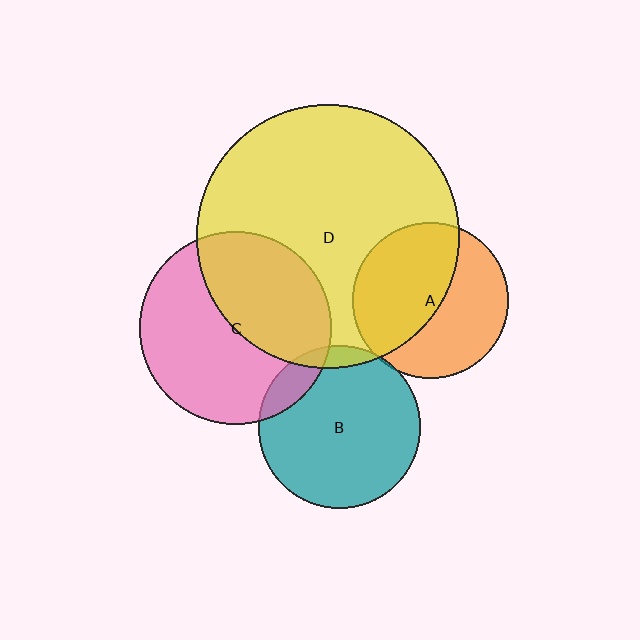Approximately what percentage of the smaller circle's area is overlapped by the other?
Approximately 10%.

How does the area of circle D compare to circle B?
Approximately 2.6 times.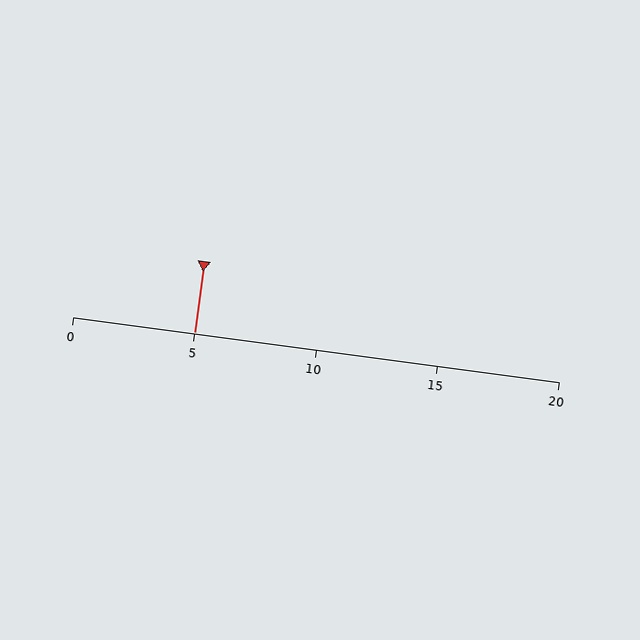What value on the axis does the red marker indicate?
The marker indicates approximately 5.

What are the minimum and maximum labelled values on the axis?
The axis runs from 0 to 20.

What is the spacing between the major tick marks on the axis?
The major ticks are spaced 5 apart.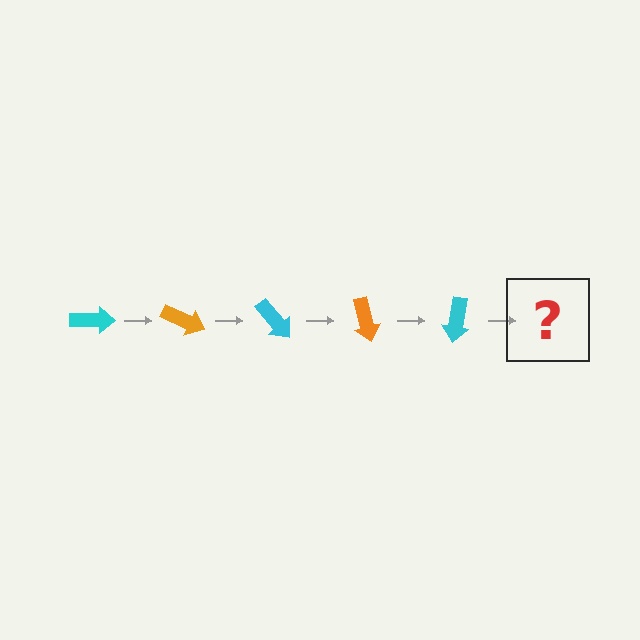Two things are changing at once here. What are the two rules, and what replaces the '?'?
The two rules are that it rotates 25 degrees each step and the color cycles through cyan and orange. The '?' should be an orange arrow, rotated 125 degrees from the start.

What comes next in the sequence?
The next element should be an orange arrow, rotated 125 degrees from the start.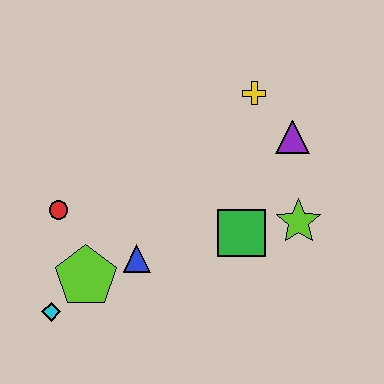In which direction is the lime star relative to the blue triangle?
The lime star is to the right of the blue triangle.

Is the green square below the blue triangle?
No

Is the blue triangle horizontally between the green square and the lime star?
No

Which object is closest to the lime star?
The green square is closest to the lime star.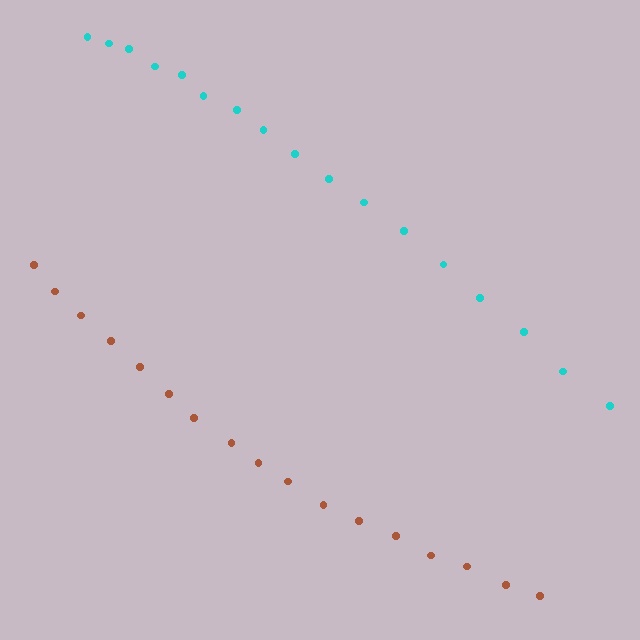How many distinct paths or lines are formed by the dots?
There are 2 distinct paths.